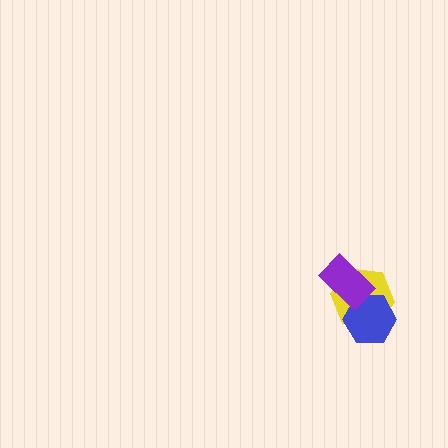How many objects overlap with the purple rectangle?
2 objects overlap with the purple rectangle.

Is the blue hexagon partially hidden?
Yes, it is partially covered by another shape.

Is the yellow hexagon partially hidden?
Yes, it is partially covered by another shape.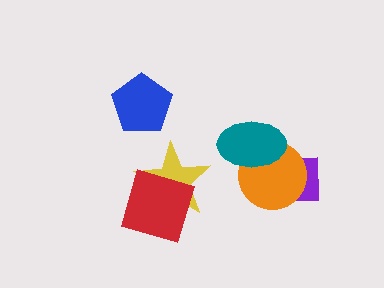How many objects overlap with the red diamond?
1 object overlaps with the red diamond.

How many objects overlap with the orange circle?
2 objects overlap with the orange circle.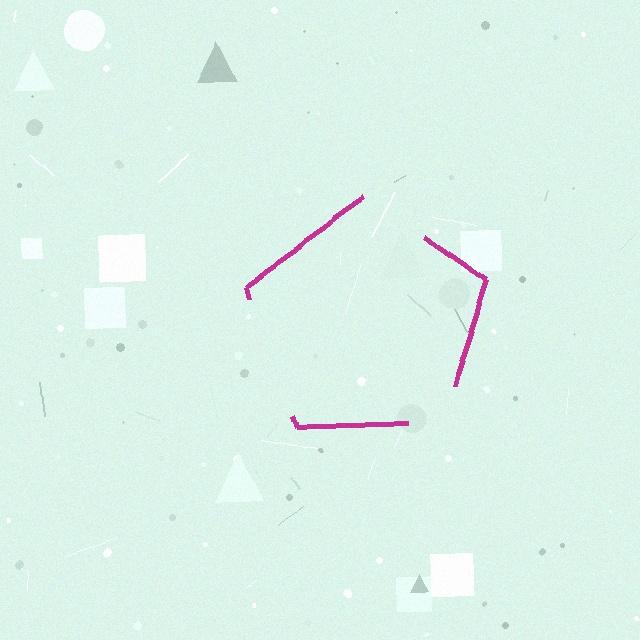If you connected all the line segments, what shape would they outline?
They would outline a pentagon.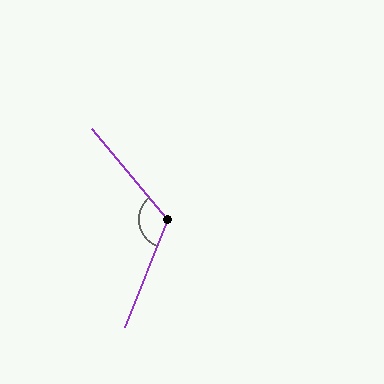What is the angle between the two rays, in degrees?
Approximately 118 degrees.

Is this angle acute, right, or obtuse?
It is obtuse.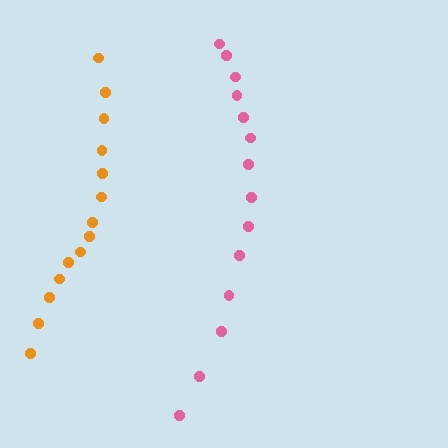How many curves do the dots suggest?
There are 2 distinct paths.